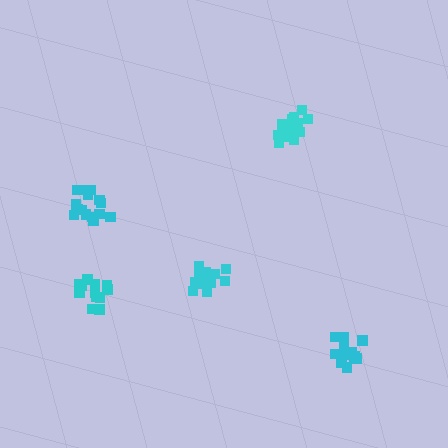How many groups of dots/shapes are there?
There are 5 groups.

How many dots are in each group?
Group 1: 18 dots, Group 2: 13 dots, Group 3: 16 dots, Group 4: 12 dots, Group 5: 12 dots (71 total).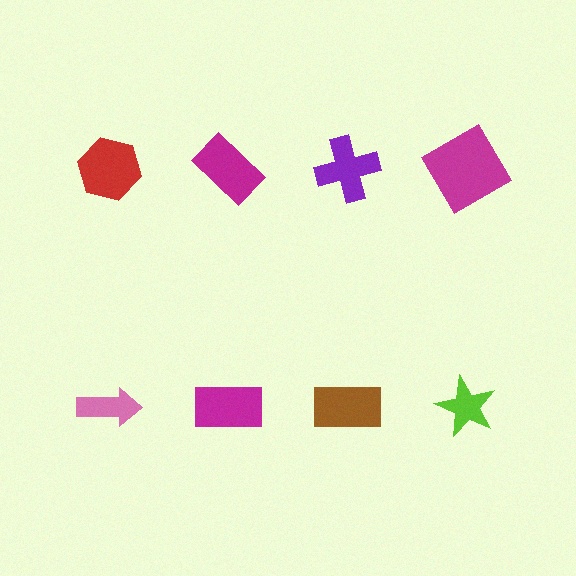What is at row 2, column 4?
A lime star.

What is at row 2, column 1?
A pink arrow.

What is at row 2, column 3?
A brown rectangle.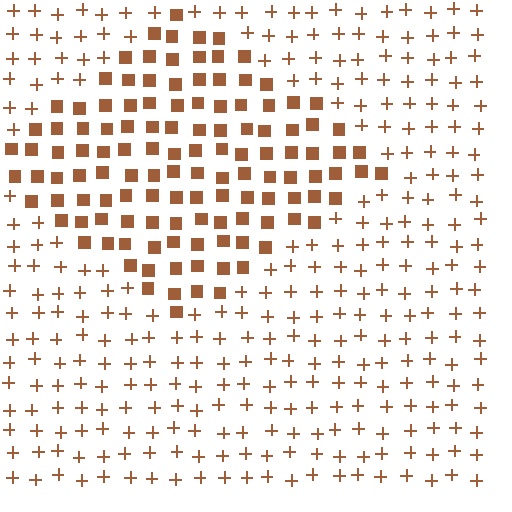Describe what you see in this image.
The image is filled with small brown elements arranged in a uniform grid. A diamond-shaped region contains squares, while the surrounding area contains plus signs. The boundary is defined purely by the change in element shape.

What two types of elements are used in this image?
The image uses squares inside the diamond region and plus signs outside it.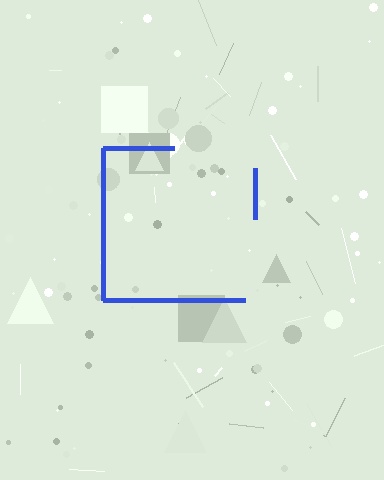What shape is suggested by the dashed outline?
The dashed outline suggests a square.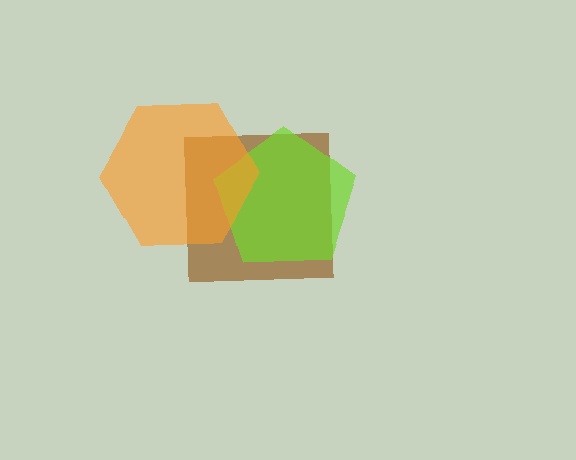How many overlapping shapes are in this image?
There are 3 overlapping shapes in the image.